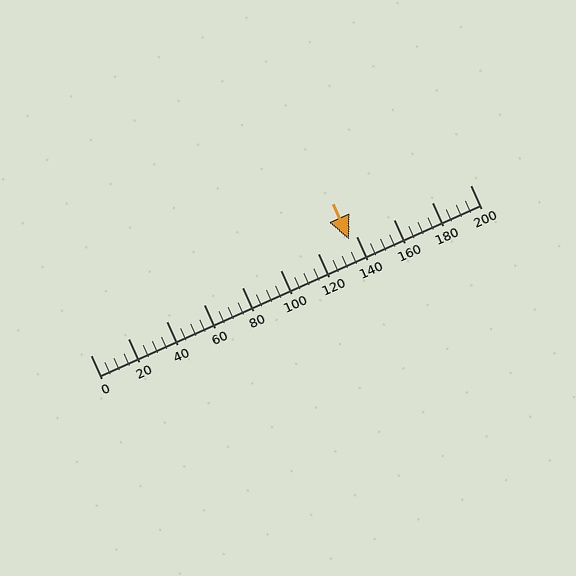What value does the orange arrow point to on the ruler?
The orange arrow points to approximately 136.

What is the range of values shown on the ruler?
The ruler shows values from 0 to 200.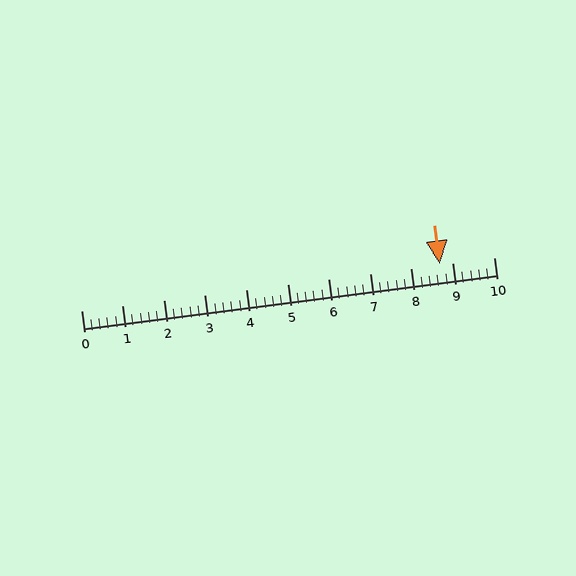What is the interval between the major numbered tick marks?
The major tick marks are spaced 1 units apart.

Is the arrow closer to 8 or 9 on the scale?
The arrow is closer to 9.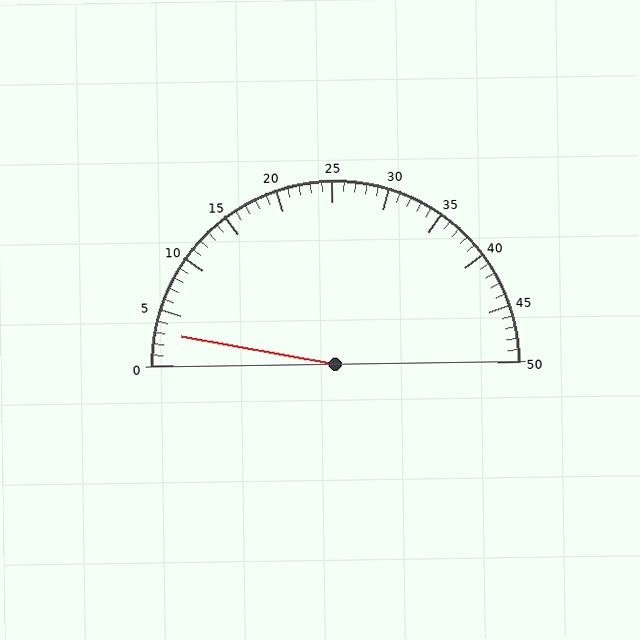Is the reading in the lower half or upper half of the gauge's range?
The reading is in the lower half of the range (0 to 50).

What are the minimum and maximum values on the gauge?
The gauge ranges from 0 to 50.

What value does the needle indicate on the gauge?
The needle indicates approximately 3.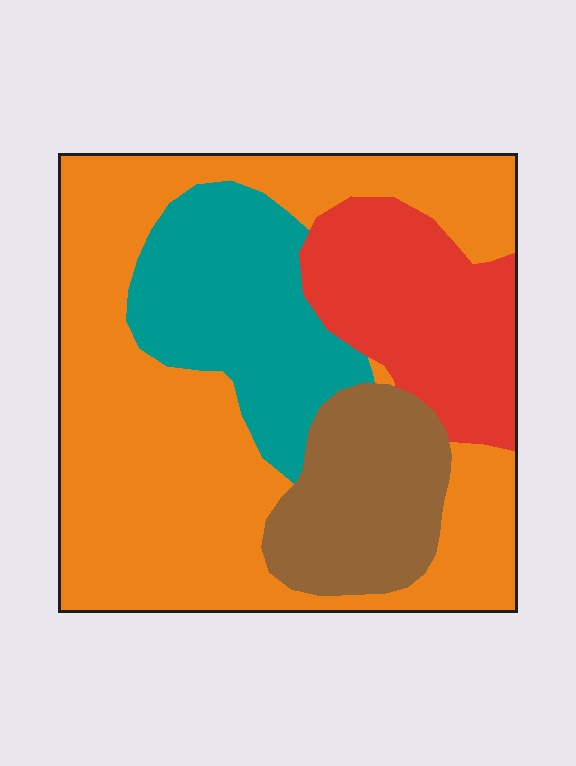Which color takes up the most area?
Orange, at roughly 50%.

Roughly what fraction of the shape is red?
Red covers around 15% of the shape.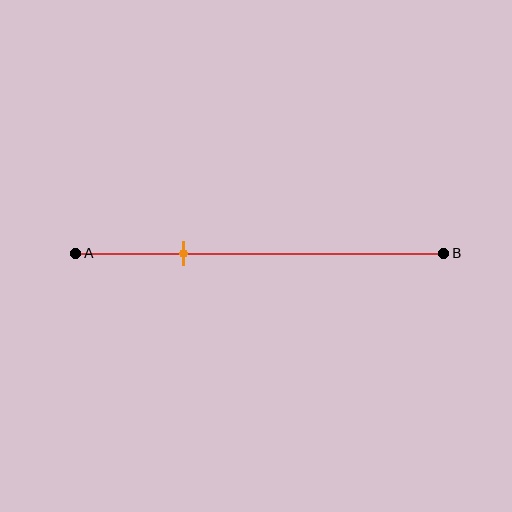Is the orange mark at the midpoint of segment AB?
No, the mark is at about 30% from A, not at the 50% midpoint.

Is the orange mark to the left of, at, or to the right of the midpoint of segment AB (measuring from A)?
The orange mark is to the left of the midpoint of segment AB.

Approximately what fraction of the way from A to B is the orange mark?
The orange mark is approximately 30% of the way from A to B.